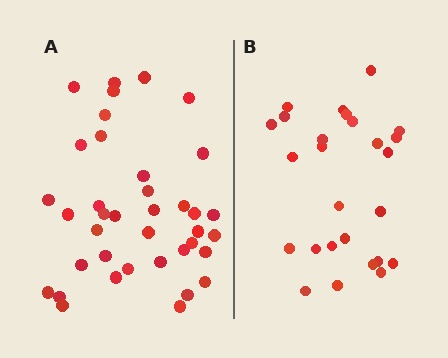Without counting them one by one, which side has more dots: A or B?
Region A (the left region) has more dots.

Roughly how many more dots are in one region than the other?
Region A has roughly 12 or so more dots than region B.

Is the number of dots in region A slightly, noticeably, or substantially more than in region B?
Region A has substantially more. The ratio is roughly 1.5 to 1.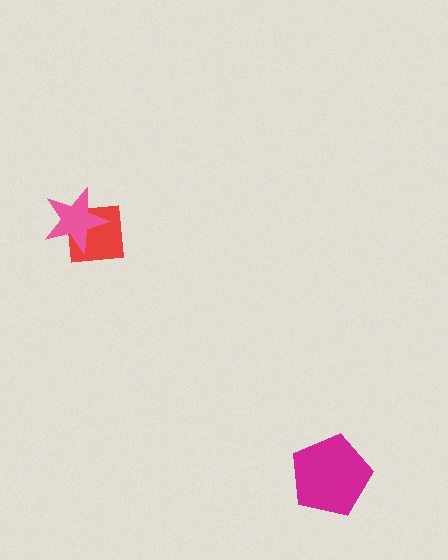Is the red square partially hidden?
Yes, it is partially covered by another shape.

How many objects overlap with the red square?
1 object overlaps with the red square.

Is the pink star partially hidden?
No, no other shape covers it.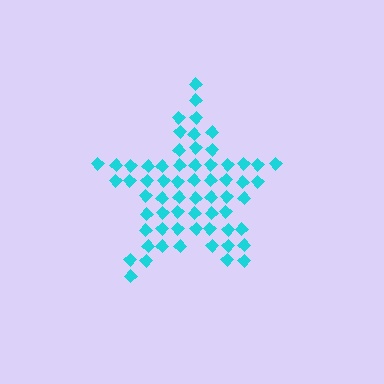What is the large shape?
The large shape is a star.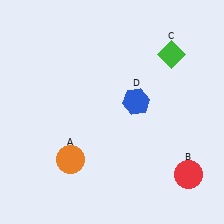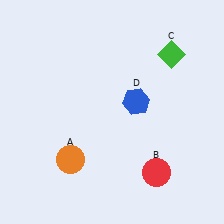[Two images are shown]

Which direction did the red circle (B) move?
The red circle (B) moved left.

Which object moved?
The red circle (B) moved left.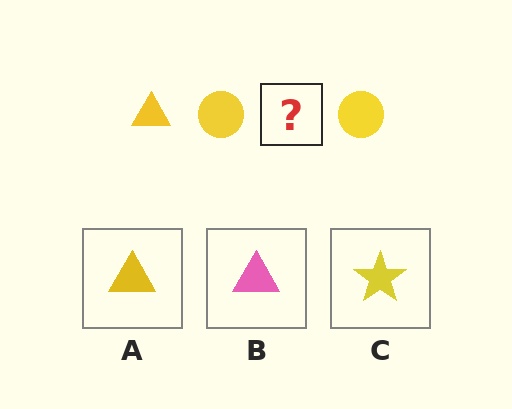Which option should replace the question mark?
Option A.